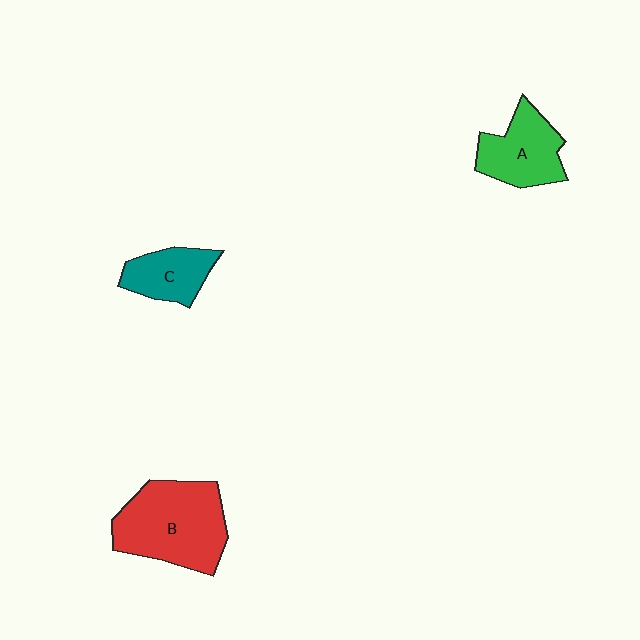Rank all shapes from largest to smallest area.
From largest to smallest: B (red), A (green), C (teal).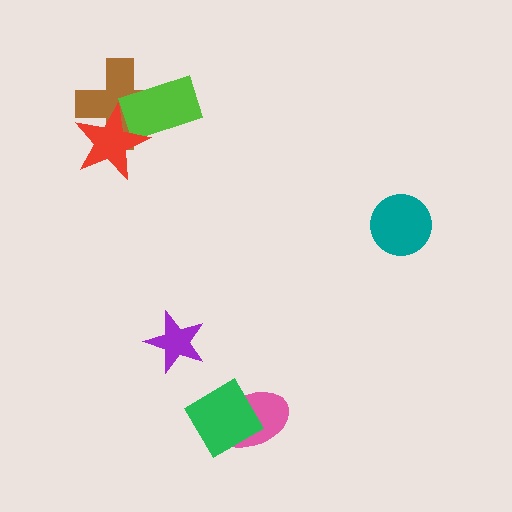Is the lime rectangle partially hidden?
Yes, it is partially covered by another shape.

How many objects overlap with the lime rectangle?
2 objects overlap with the lime rectangle.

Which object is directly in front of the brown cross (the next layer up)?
The lime rectangle is directly in front of the brown cross.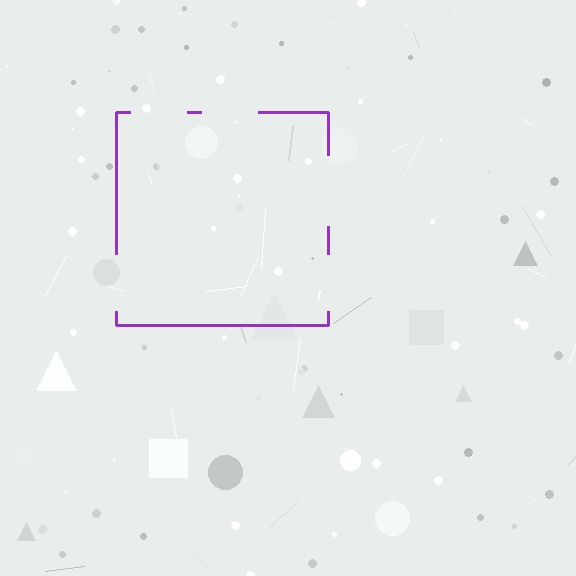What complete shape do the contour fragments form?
The contour fragments form a square.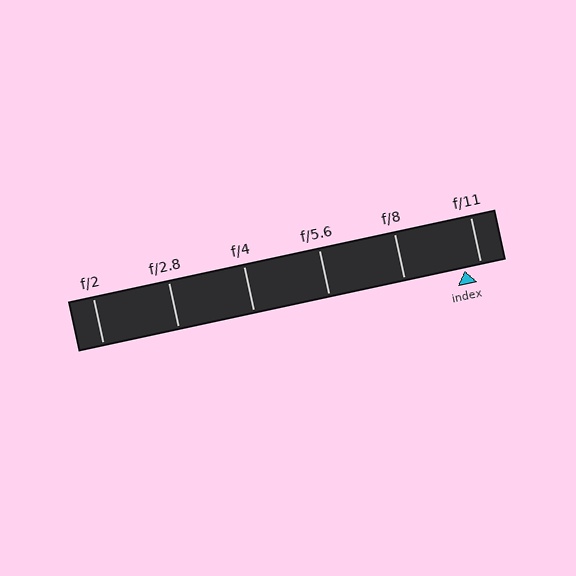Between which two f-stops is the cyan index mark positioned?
The index mark is between f/8 and f/11.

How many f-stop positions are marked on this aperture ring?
There are 6 f-stop positions marked.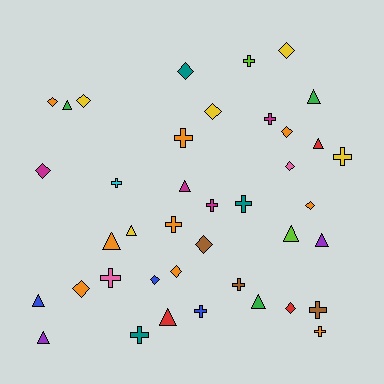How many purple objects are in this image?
There are 2 purple objects.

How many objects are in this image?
There are 40 objects.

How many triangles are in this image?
There are 12 triangles.